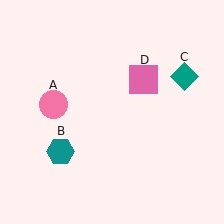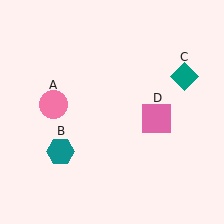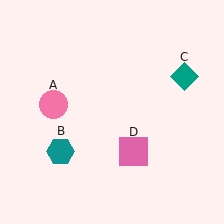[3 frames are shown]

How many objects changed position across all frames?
1 object changed position: pink square (object D).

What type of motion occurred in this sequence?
The pink square (object D) rotated clockwise around the center of the scene.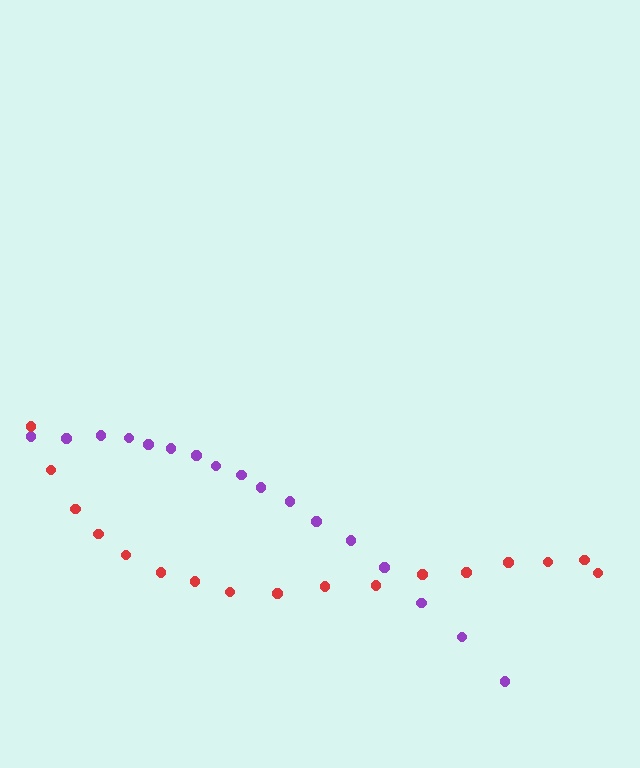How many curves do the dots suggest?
There are 2 distinct paths.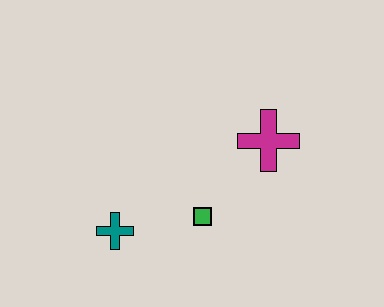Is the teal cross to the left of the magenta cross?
Yes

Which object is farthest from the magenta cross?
The teal cross is farthest from the magenta cross.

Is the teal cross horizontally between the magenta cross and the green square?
No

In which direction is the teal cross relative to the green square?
The teal cross is to the left of the green square.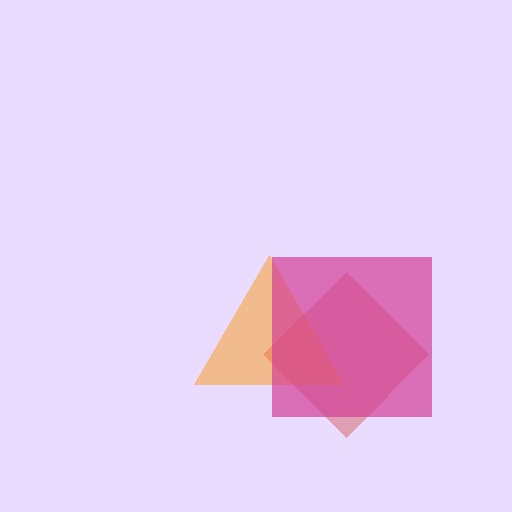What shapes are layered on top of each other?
The layered shapes are: a red diamond, an orange triangle, a magenta square.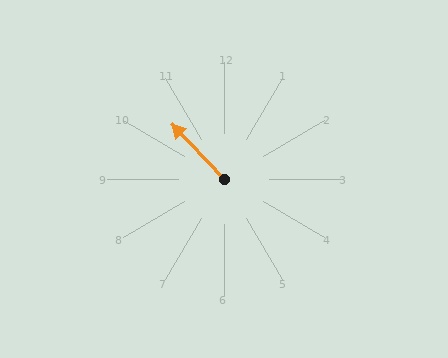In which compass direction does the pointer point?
Northwest.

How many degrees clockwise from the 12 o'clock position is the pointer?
Approximately 316 degrees.